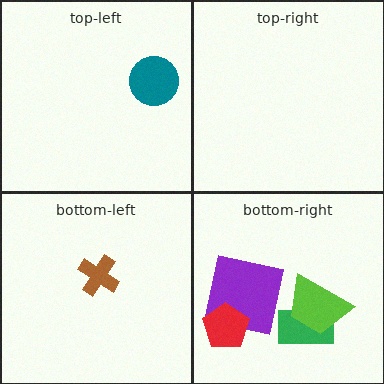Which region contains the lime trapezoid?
The bottom-right region.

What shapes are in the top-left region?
The teal circle.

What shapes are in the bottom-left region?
The brown cross.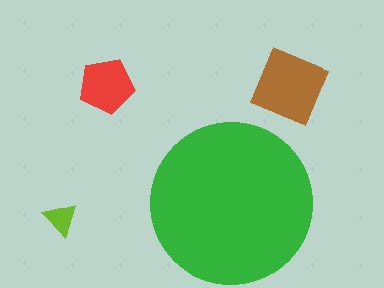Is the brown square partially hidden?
No, the brown square is fully visible.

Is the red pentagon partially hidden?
No, the red pentagon is fully visible.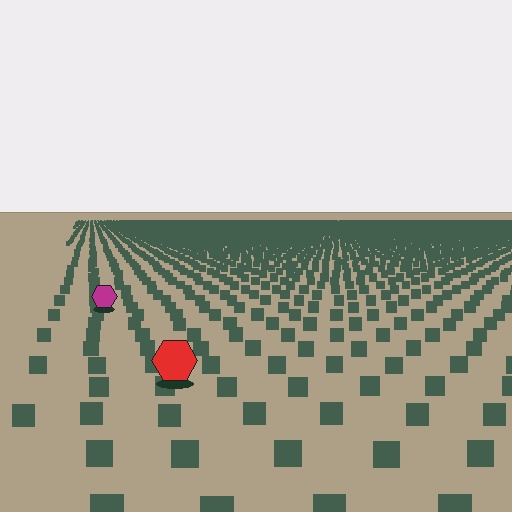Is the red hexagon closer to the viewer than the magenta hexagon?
Yes. The red hexagon is closer — you can tell from the texture gradient: the ground texture is coarser near it.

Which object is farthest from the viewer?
The magenta hexagon is farthest from the viewer. It appears smaller and the ground texture around it is denser.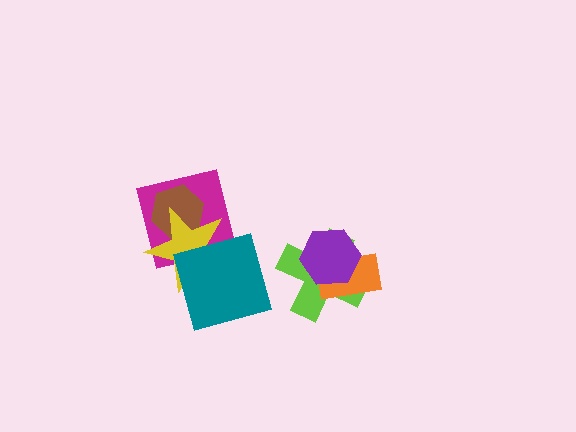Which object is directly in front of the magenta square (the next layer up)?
The brown hexagon is directly in front of the magenta square.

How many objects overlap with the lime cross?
2 objects overlap with the lime cross.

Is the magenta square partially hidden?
Yes, it is partially covered by another shape.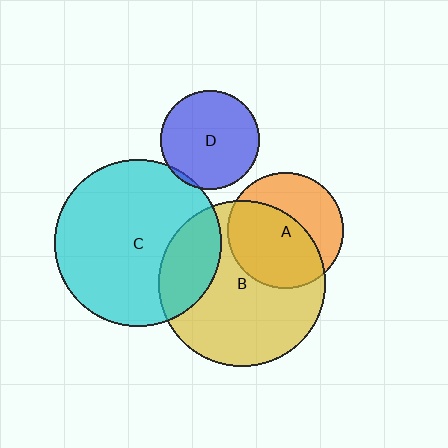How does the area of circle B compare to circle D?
Approximately 2.8 times.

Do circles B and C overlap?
Yes.